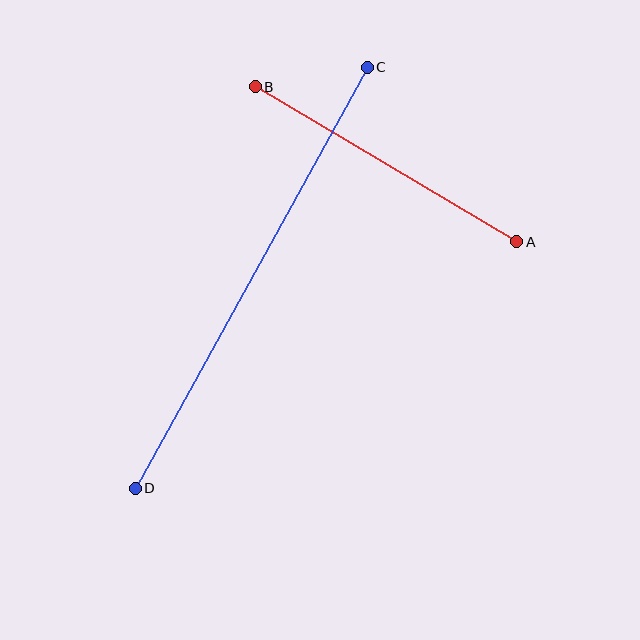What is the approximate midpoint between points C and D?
The midpoint is at approximately (251, 278) pixels.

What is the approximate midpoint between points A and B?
The midpoint is at approximately (386, 164) pixels.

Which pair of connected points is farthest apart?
Points C and D are farthest apart.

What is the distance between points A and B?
The distance is approximately 304 pixels.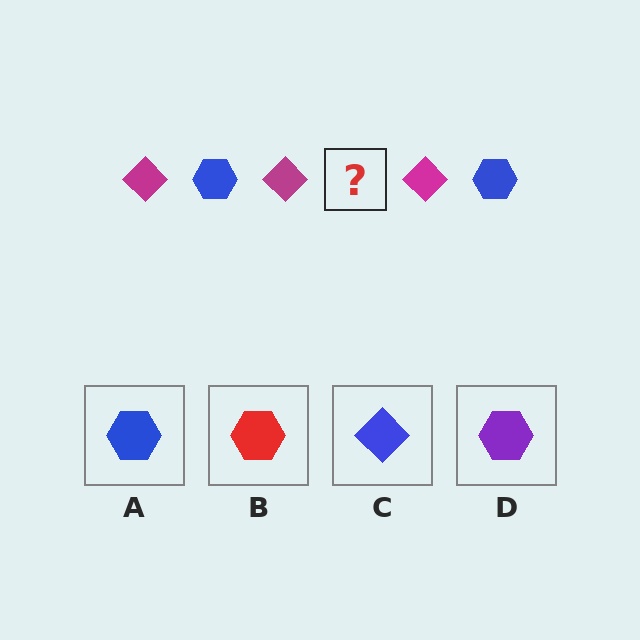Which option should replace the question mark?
Option A.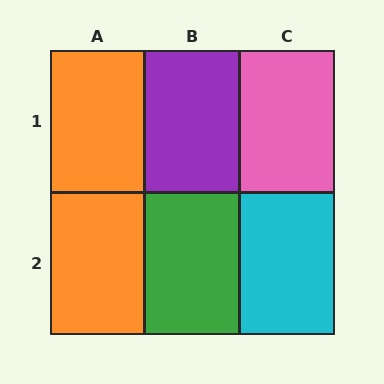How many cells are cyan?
1 cell is cyan.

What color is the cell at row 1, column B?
Purple.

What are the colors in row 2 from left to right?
Orange, green, cyan.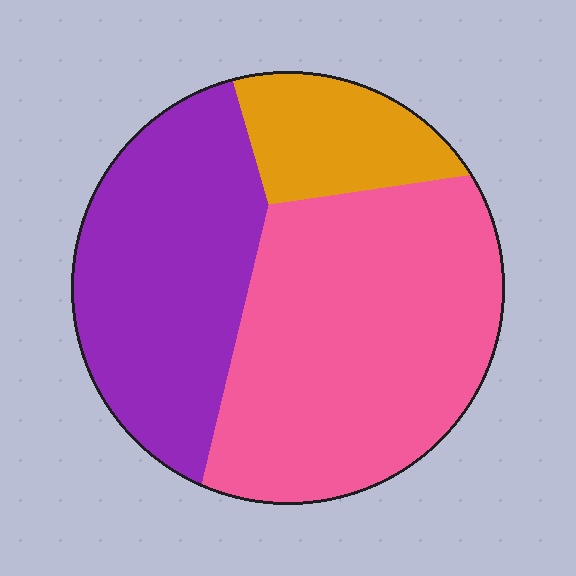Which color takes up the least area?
Orange, at roughly 15%.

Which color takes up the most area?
Pink, at roughly 50%.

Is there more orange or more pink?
Pink.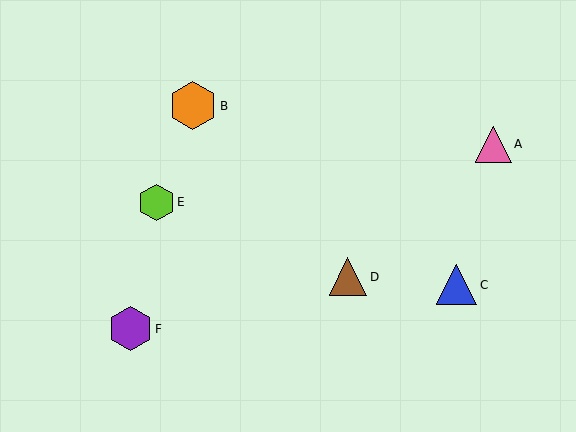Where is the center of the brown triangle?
The center of the brown triangle is at (348, 277).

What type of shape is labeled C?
Shape C is a blue triangle.